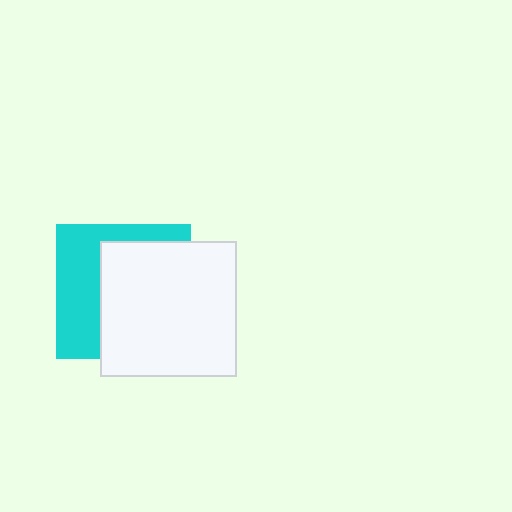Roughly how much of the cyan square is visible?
A small part of it is visible (roughly 41%).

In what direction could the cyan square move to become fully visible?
The cyan square could move left. That would shift it out from behind the white square entirely.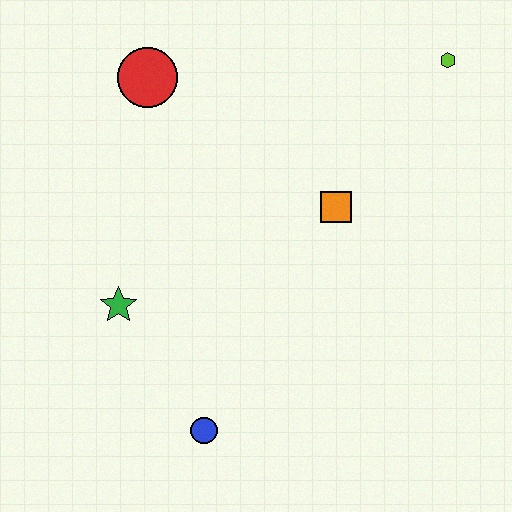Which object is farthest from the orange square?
The blue circle is farthest from the orange square.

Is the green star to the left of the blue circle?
Yes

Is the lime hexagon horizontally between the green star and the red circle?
No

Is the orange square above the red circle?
No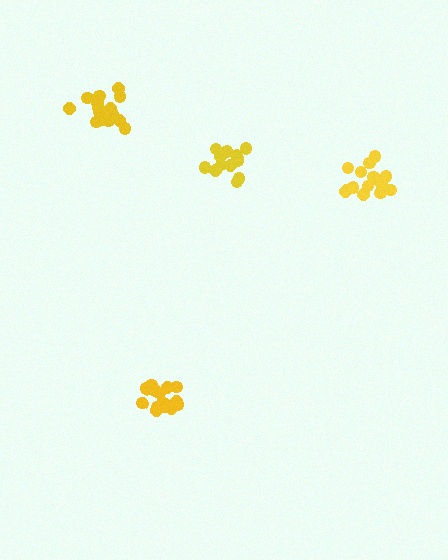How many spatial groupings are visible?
There are 4 spatial groupings.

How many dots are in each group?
Group 1: 15 dots, Group 2: 17 dots, Group 3: 13 dots, Group 4: 18 dots (63 total).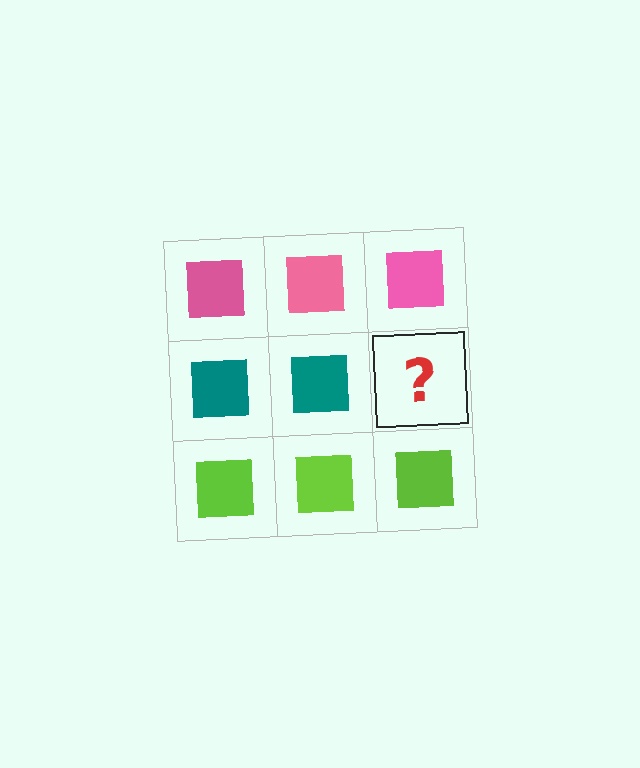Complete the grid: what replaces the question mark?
The question mark should be replaced with a teal square.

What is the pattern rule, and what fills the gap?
The rule is that each row has a consistent color. The gap should be filled with a teal square.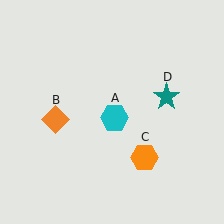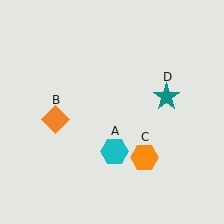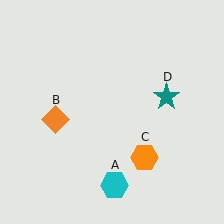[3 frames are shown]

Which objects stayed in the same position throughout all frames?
Orange diamond (object B) and orange hexagon (object C) and teal star (object D) remained stationary.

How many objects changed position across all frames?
1 object changed position: cyan hexagon (object A).